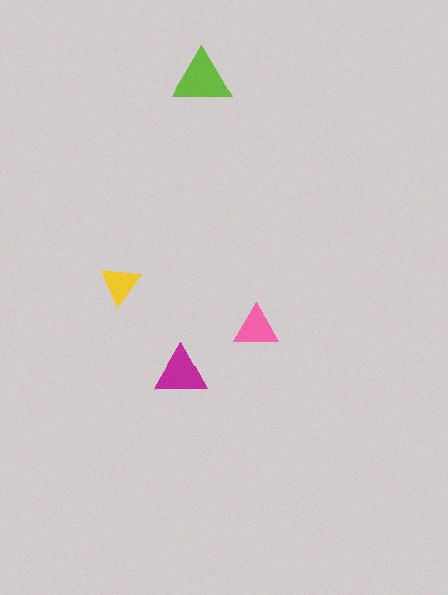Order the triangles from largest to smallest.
the lime one, the magenta one, the pink one, the yellow one.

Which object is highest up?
The lime triangle is topmost.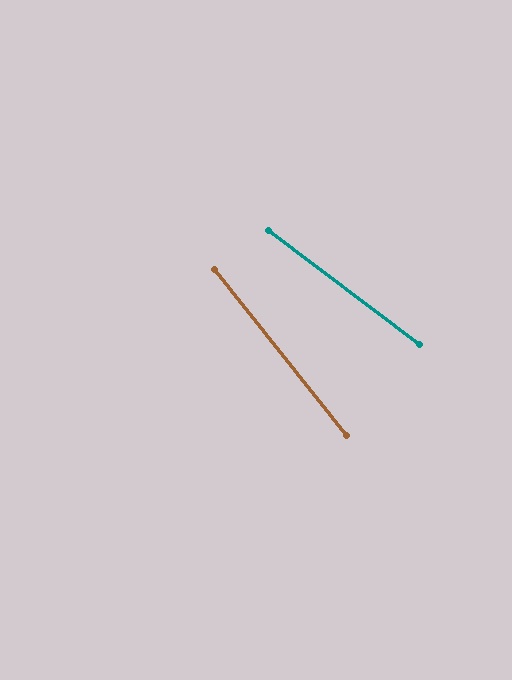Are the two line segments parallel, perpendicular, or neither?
Neither parallel nor perpendicular — they differ by about 14°.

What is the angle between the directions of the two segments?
Approximately 14 degrees.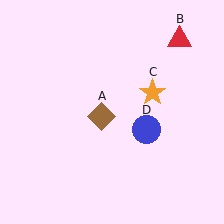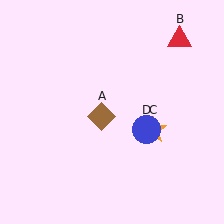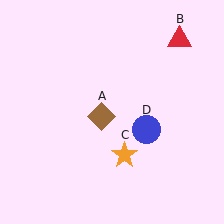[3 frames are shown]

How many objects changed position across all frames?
1 object changed position: orange star (object C).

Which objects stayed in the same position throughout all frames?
Brown diamond (object A) and red triangle (object B) and blue circle (object D) remained stationary.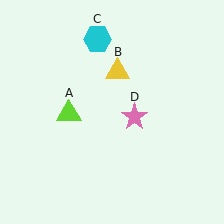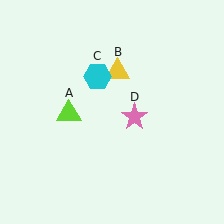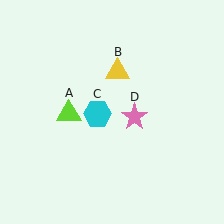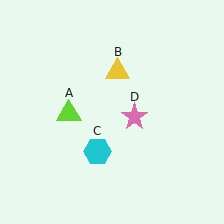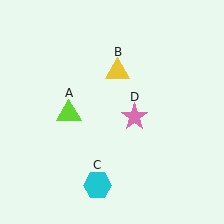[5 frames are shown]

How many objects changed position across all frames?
1 object changed position: cyan hexagon (object C).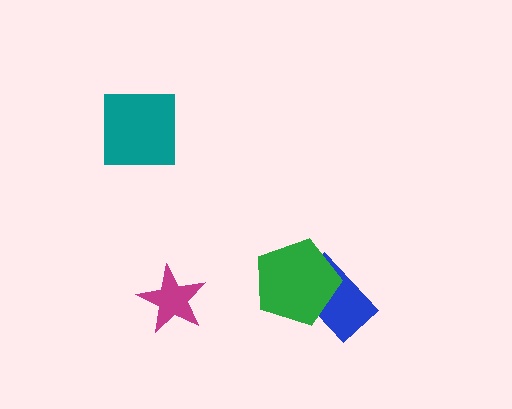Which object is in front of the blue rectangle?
The green pentagon is in front of the blue rectangle.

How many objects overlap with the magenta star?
0 objects overlap with the magenta star.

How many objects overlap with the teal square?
0 objects overlap with the teal square.